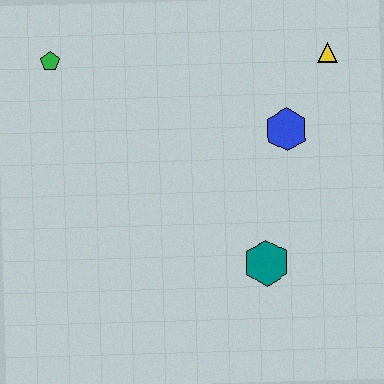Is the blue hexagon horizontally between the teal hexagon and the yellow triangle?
Yes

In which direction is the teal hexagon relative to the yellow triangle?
The teal hexagon is below the yellow triangle.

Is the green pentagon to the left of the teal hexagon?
Yes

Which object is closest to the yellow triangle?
The blue hexagon is closest to the yellow triangle.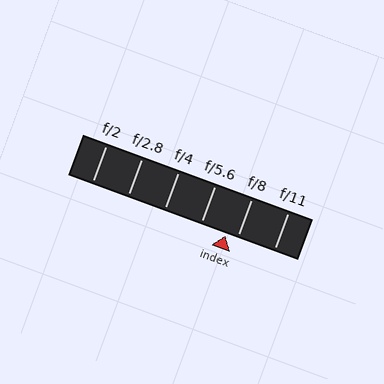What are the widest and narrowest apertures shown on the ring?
The widest aperture shown is f/2 and the narrowest is f/11.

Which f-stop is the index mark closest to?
The index mark is closest to f/8.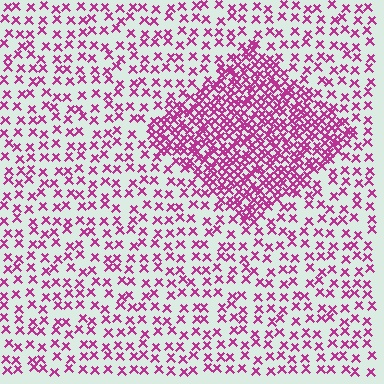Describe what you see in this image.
The image contains small magenta elements arranged at two different densities. A diamond-shaped region is visible where the elements are more densely packed than the surrounding area.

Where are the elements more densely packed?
The elements are more densely packed inside the diamond boundary.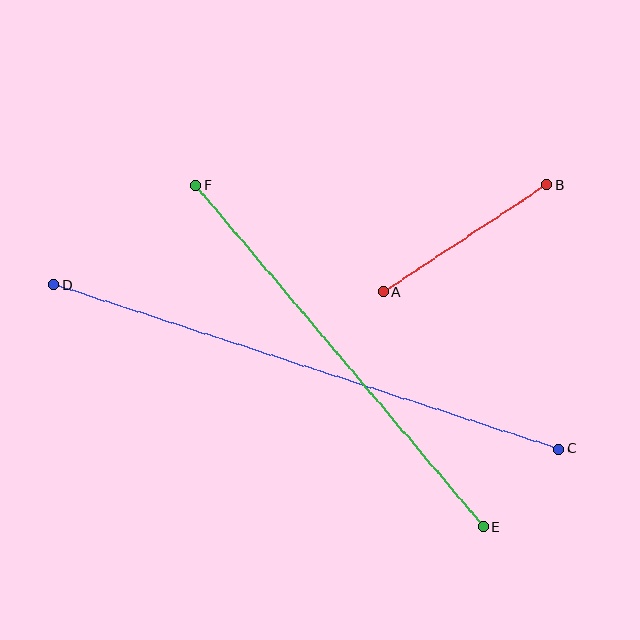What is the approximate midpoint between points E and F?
The midpoint is at approximately (340, 356) pixels.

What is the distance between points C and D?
The distance is approximately 531 pixels.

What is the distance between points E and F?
The distance is approximately 446 pixels.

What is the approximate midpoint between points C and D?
The midpoint is at approximately (306, 367) pixels.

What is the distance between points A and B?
The distance is approximately 195 pixels.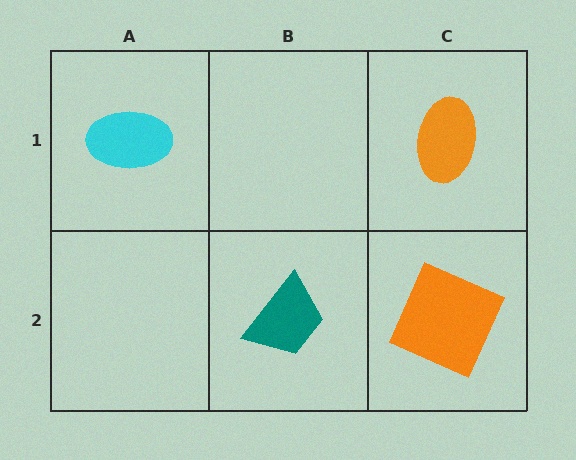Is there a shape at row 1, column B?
No, that cell is empty.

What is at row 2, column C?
An orange square.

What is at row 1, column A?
A cyan ellipse.